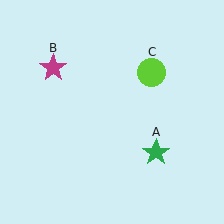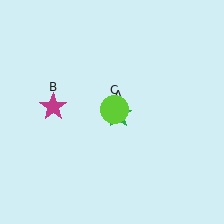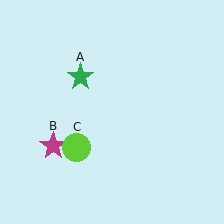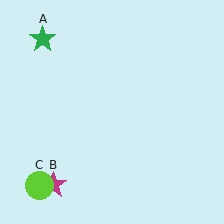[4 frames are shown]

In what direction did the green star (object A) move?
The green star (object A) moved up and to the left.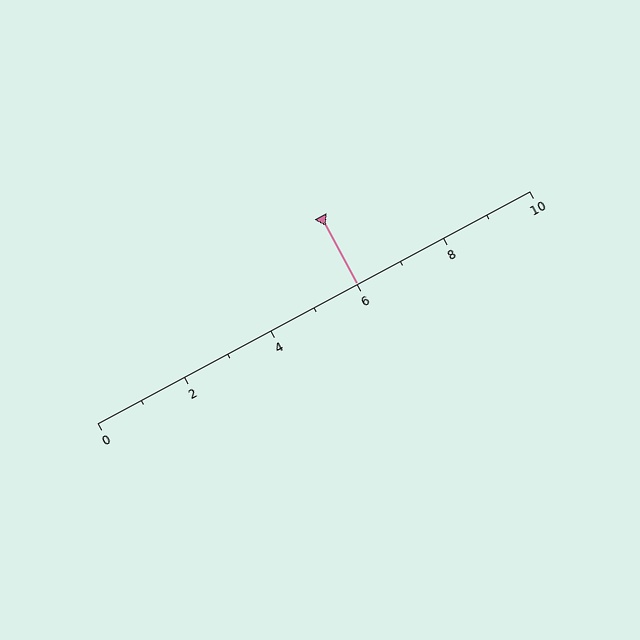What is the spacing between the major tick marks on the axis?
The major ticks are spaced 2 apart.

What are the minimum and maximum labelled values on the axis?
The axis runs from 0 to 10.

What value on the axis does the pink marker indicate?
The marker indicates approximately 6.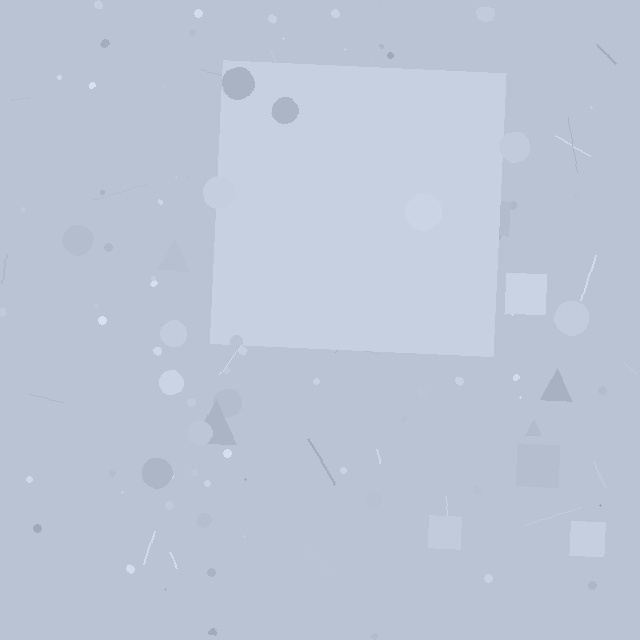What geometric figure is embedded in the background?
A square is embedded in the background.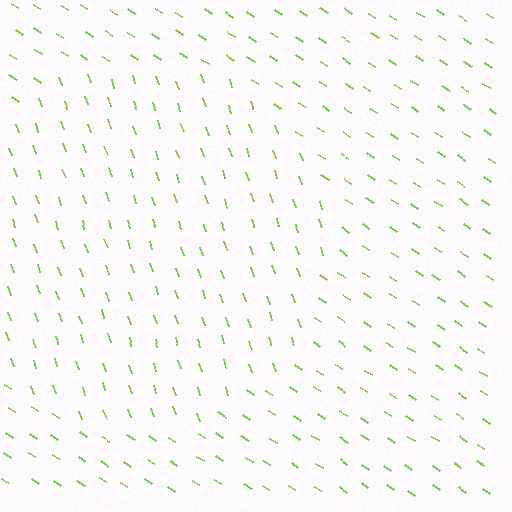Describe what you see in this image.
The image is filled with small lime line segments. A circle region in the image has lines oriented differently from the surrounding lines, creating a visible texture boundary.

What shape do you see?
I see a circle.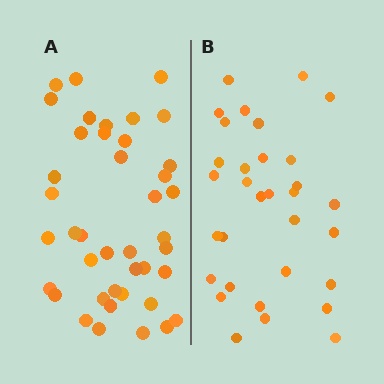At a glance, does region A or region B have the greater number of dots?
Region A (the left region) has more dots.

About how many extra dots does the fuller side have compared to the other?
Region A has roughly 8 or so more dots than region B.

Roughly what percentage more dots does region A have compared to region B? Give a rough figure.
About 30% more.